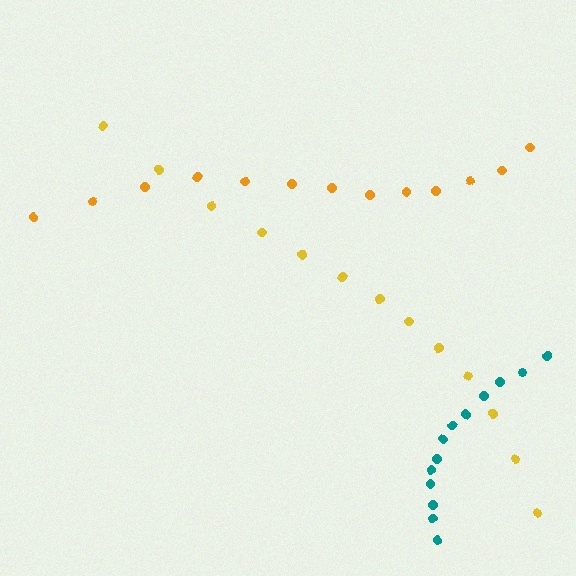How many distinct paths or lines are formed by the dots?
There are 3 distinct paths.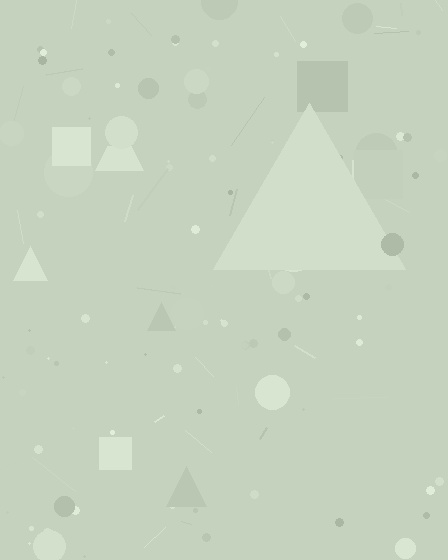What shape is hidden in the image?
A triangle is hidden in the image.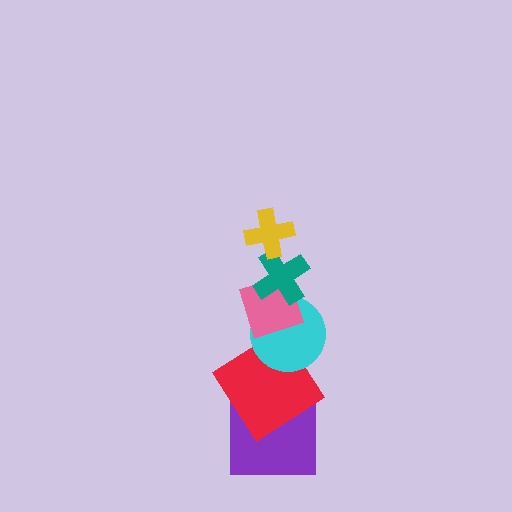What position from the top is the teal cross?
The teal cross is 2nd from the top.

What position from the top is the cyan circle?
The cyan circle is 4th from the top.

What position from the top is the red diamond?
The red diamond is 5th from the top.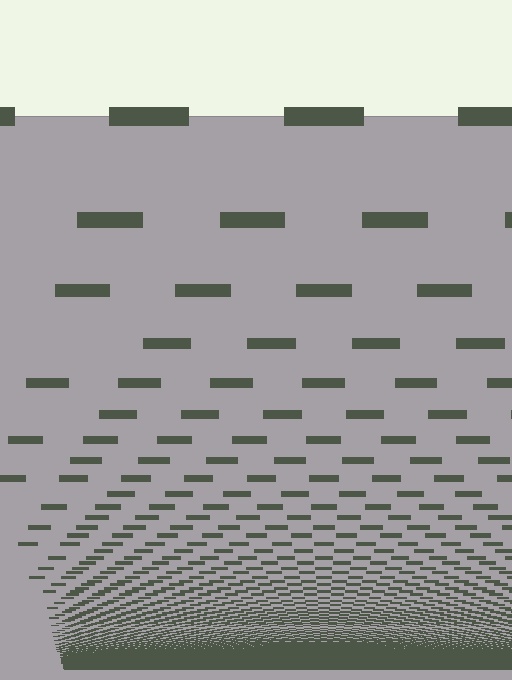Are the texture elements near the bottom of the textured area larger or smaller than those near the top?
Smaller. The gradient is inverted — elements near the bottom are smaller and denser.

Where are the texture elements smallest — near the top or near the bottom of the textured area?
Near the bottom.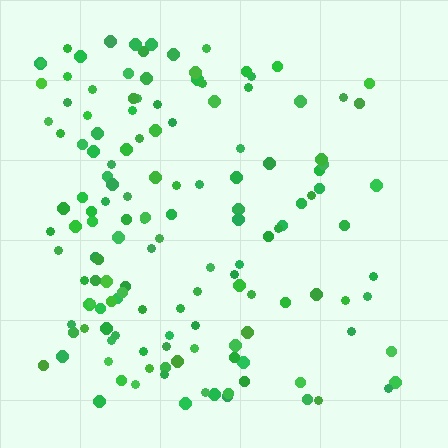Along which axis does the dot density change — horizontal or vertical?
Horizontal.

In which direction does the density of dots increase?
From right to left, with the left side densest.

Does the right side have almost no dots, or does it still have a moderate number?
Still a moderate number, just noticeably fewer than the left.